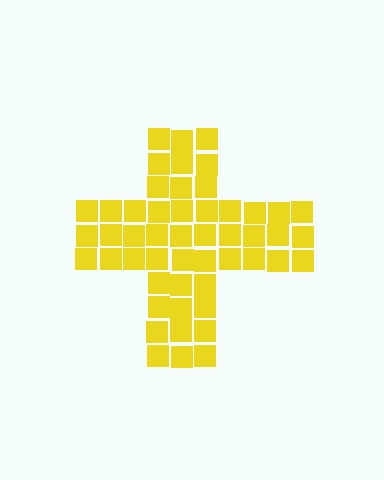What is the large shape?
The large shape is a cross.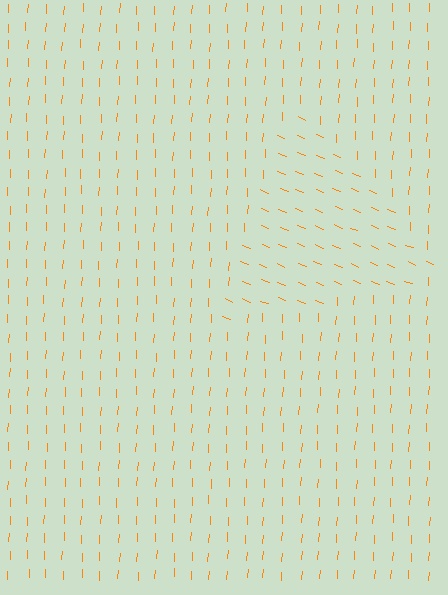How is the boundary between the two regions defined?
The boundary is defined purely by a change in line orientation (approximately 70 degrees difference). All lines are the same color and thickness.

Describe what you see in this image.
The image is filled with small orange line segments. A triangle region in the image has lines oriented differently from the surrounding lines, creating a visible texture boundary.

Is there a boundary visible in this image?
Yes, there is a texture boundary formed by a change in line orientation.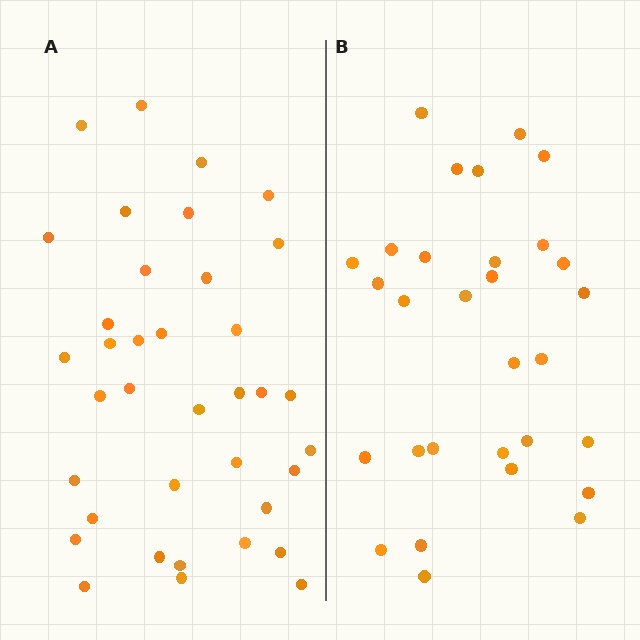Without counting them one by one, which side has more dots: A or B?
Region A (the left region) has more dots.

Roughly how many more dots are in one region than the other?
Region A has roughly 8 or so more dots than region B.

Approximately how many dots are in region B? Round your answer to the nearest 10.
About 30 dots.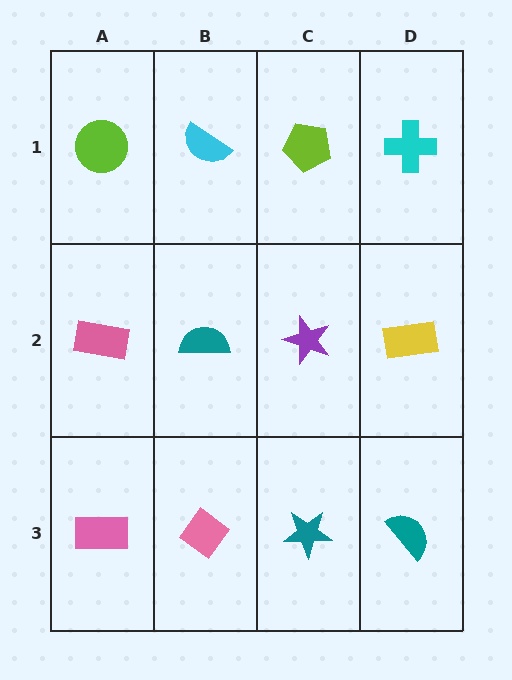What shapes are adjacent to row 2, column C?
A lime pentagon (row 1, column C), a teal star (row 3, column C), a teal semicircle (row 2, column B), a yellow rectangle (row 2, column D).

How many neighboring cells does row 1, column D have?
2.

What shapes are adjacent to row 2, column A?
A lime circle (row 1, column A), a pink rectangle (row 3, column A), a teal semicircle (row 2, column B).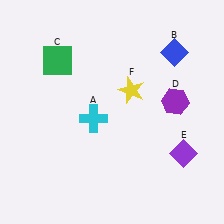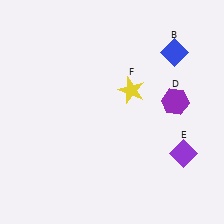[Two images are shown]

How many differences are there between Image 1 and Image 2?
There are 2 differences between the two images.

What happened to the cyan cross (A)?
The cyan cross (A) was removed in Image 2. It was in the bottom-left area of Image 1.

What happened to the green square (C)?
The green square (C) was removed in Image 2. It was in the top-left area of Image 1.